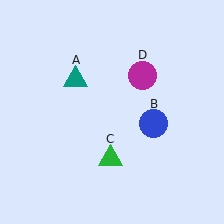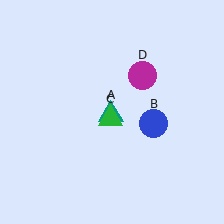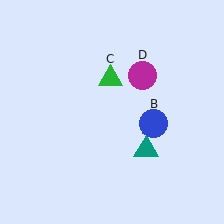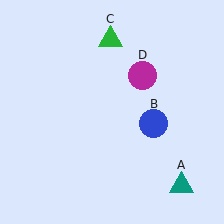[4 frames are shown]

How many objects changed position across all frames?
2 objects changed position: teal triangle (object A), green triangle (object C).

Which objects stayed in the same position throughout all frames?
Blue circle (object B) and magenta circle (object D) remained stationary.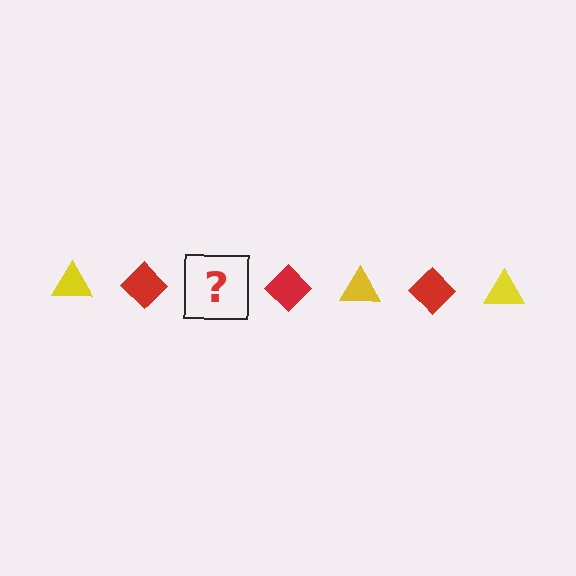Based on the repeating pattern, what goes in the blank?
The blank should be a yellow triangle.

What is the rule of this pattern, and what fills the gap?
The rule is that the pattern alternates between yellow triangle and red diamond. The gap should be filled with a yellow triangle.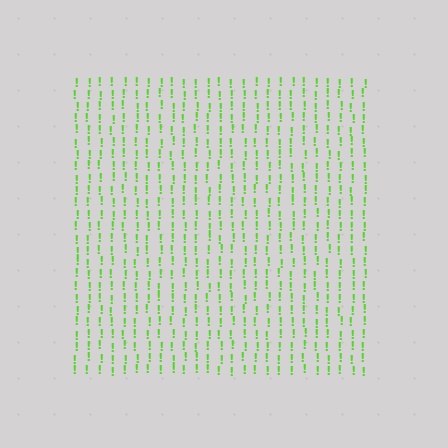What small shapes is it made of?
It is made of small exclamation marks.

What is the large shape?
The large shape is a square.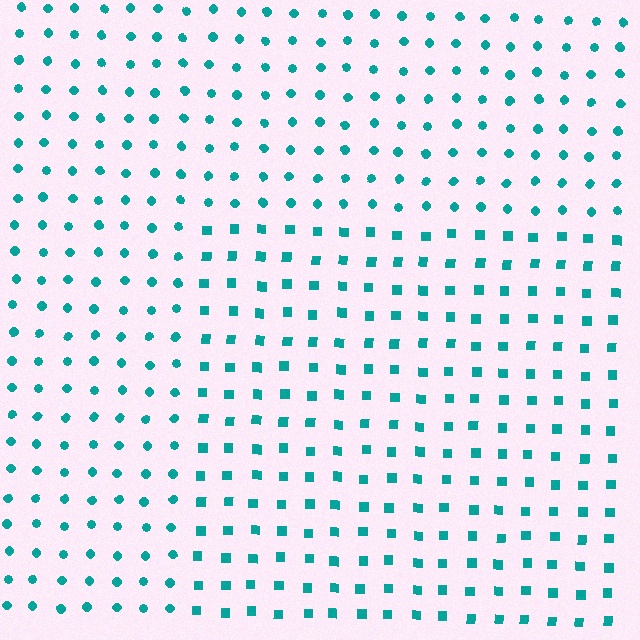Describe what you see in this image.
The image is filled with small teal elements arranged in a uniform grid. A rectangle-shaped region contains squares, while the surrounding area contains circles. The boundary is defined purely by the change in element shape.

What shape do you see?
I see a rectangle.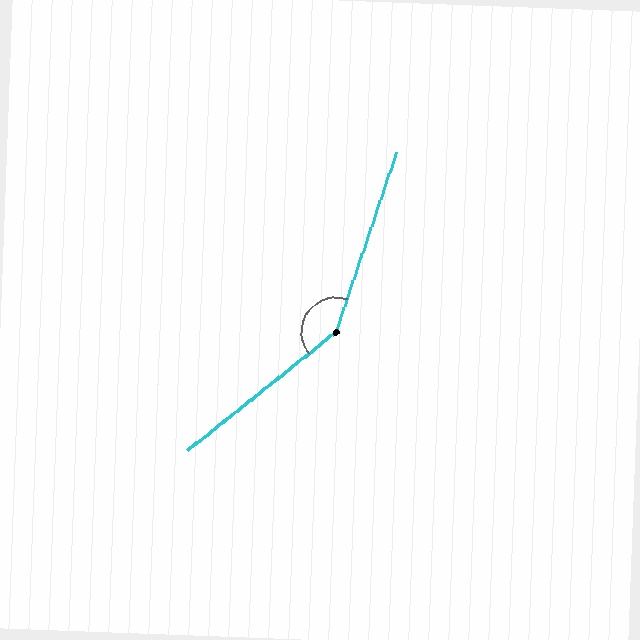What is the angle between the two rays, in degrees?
Approximately 147 degrees.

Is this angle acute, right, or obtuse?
It is obtuse.